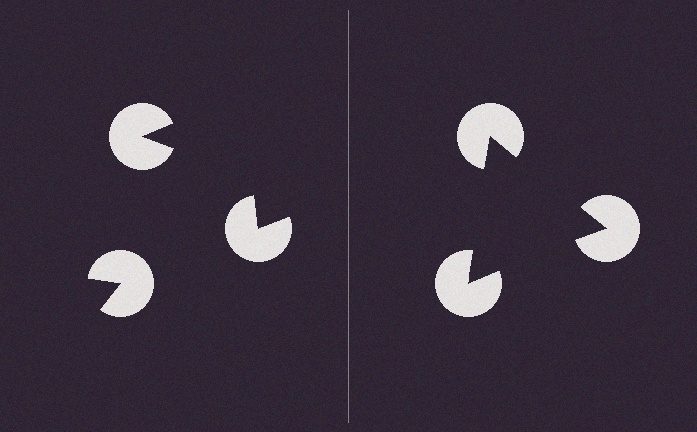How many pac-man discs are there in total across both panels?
6 — 3 on each side.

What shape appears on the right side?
An illusory triangle.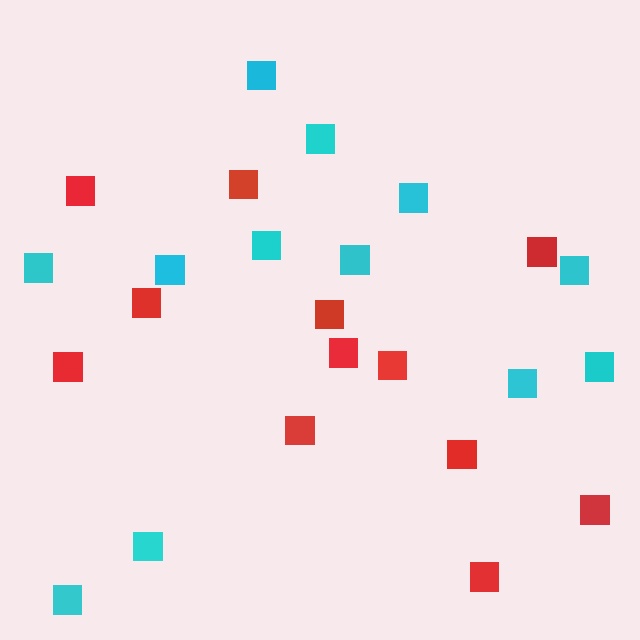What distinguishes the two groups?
There are 2 groups: one group of red squares (12) and one group of cyan squares (12).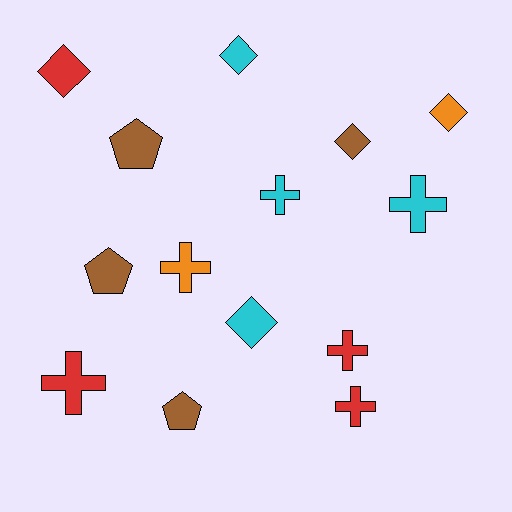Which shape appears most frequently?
Cross, with 6 objects.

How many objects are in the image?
There are 14 objects.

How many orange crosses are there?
There is 1 orange cross.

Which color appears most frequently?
Brown, with 4 objects.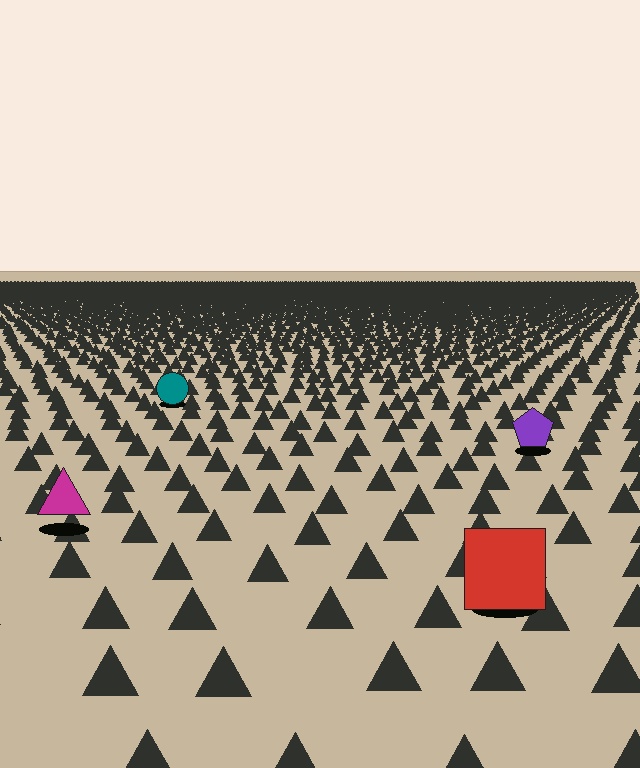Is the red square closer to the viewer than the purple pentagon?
Yes. The red square is closer — you can tell from the texture gradient: the ground texture is coarser near it.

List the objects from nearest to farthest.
From nearest to farthest: the red square, the magenta triangle, the purple pentagon, the teal circle.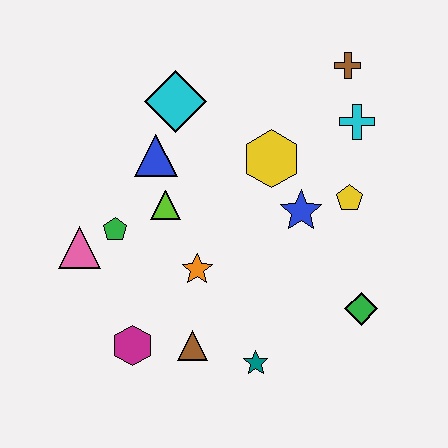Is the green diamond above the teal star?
Yes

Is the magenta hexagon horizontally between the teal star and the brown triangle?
No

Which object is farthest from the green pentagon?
The brown cross is farthest from the green pentagon.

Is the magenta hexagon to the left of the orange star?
Yes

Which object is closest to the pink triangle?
The green pentagon is closest to the pink triangle.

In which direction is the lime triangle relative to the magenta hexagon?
The lime triangle is above the magenta hexagon.